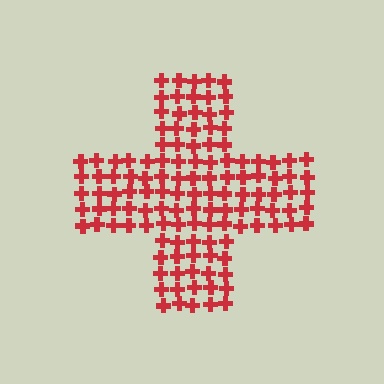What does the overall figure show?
The overall figure shows a cross.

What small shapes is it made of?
It is made of small crosses.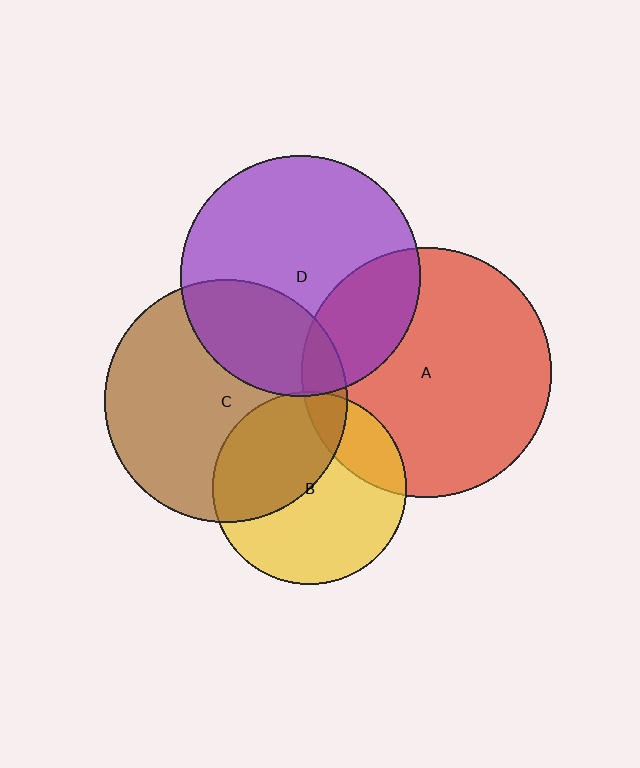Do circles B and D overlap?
Yes.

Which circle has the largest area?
Circle A (red).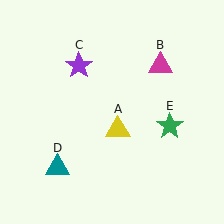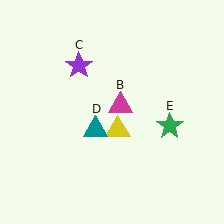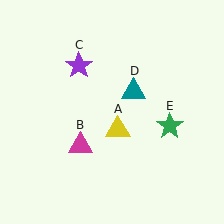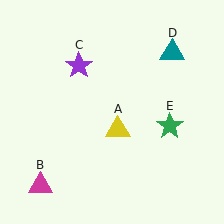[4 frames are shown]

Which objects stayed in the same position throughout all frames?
Yellow triangle (object A) and purple star (object C) and green star (object E) remained stationary.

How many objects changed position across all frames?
2 objects changed position: magenta triangle (object B), teal triangle (object D).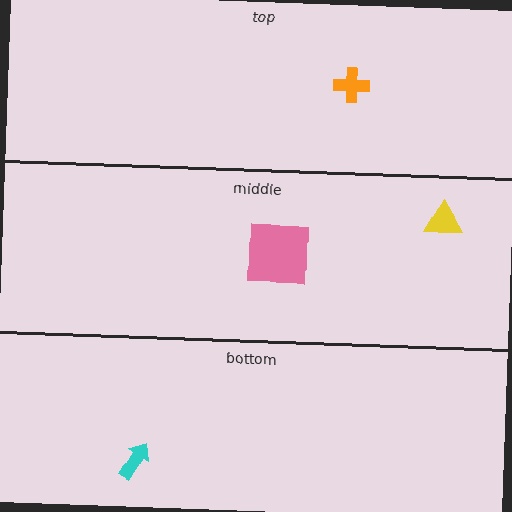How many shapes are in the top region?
1.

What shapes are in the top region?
The orange cross.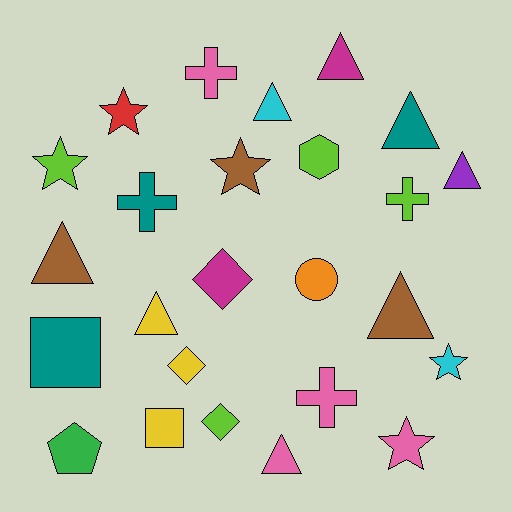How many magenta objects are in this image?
There are 2 magenta objects.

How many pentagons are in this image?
There is 1 pentagon.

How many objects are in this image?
There are 25 objects.